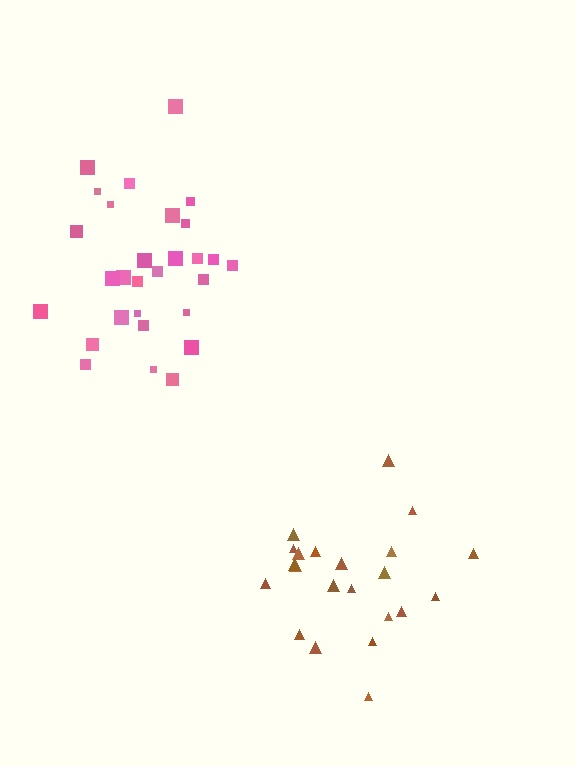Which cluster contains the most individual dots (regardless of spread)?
Pink (29).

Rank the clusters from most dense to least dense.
pink, brown.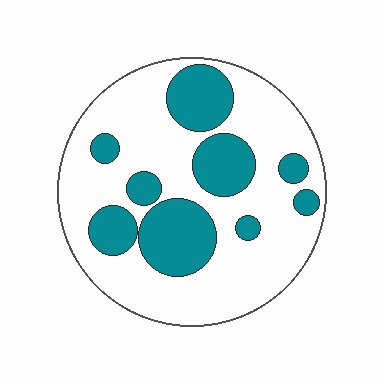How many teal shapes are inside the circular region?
9.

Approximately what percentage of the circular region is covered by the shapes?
Approximately 30%.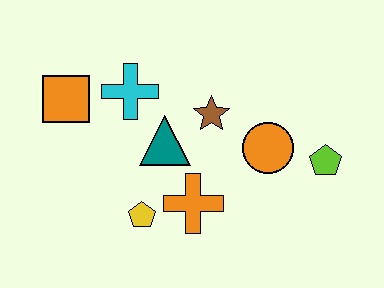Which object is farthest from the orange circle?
The orange square is farthest from the orange circle.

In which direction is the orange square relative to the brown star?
The orange square is to the left of the brown star.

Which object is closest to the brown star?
The teal triangle is closest to the brown star.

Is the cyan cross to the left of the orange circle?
Yes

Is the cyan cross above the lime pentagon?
Yes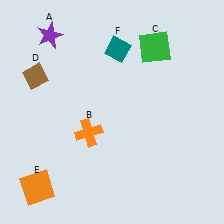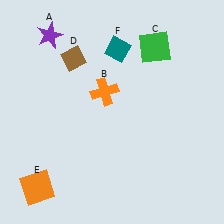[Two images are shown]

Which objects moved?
The objects that moved are: the orange cross (B), the brown diamond (D).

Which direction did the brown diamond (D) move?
The brown diamond (D) moved right.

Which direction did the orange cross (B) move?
The orange cross (B) moved up.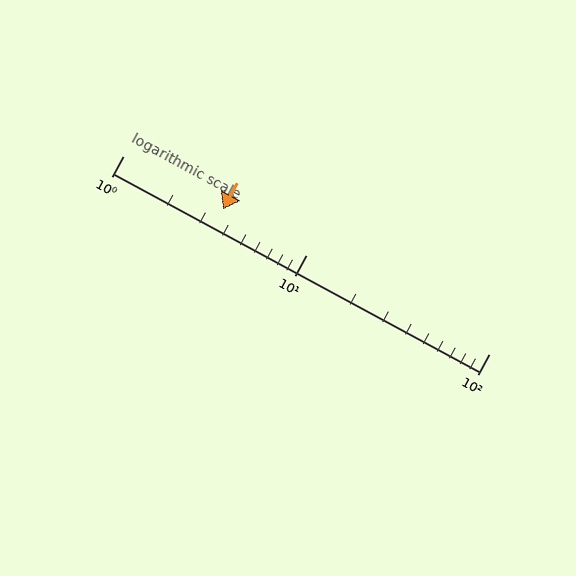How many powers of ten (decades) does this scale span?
The scale spans 2 decades, from 1 to 100.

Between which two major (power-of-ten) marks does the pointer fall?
The pointer is between 1 and 10.